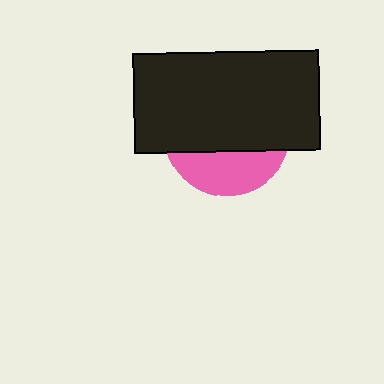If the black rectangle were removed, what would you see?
You would see the complete pink circle.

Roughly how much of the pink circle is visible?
A small part of it is visible (roughly 31%).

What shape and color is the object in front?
The object in front is a black rectangle.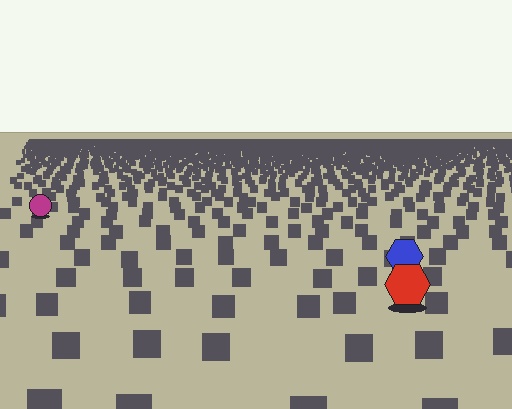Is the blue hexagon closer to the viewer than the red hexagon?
No. The red hexagon is closer — you can tell from the texture gradient: the ground texture is coarser near it.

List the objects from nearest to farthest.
From nearest to farthest: the red hexagon, the blue hexagon, the magenta circle.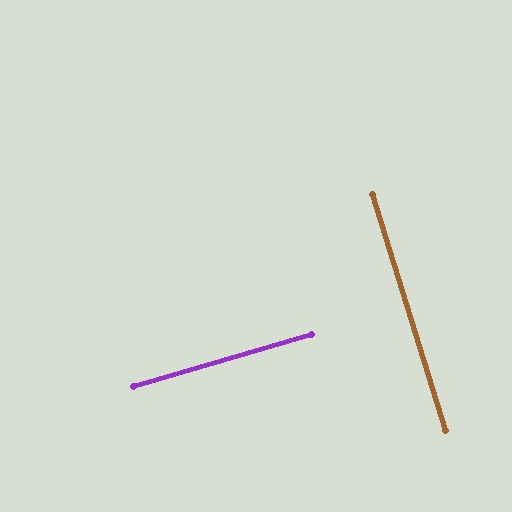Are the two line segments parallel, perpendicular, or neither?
Perpendicular — they meet at approximately 89°.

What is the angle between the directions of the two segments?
Approximately 89 degrees.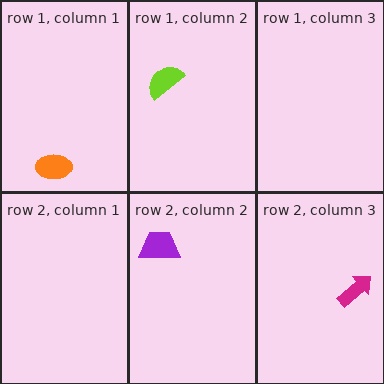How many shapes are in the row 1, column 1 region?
1.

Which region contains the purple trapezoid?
The row 2, column 2 region.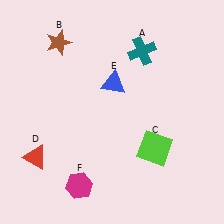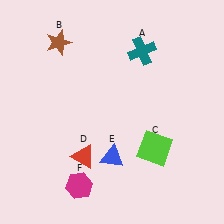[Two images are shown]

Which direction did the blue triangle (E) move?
The blue triangle (E) moved down.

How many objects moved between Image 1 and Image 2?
2 objects moved between the two images.